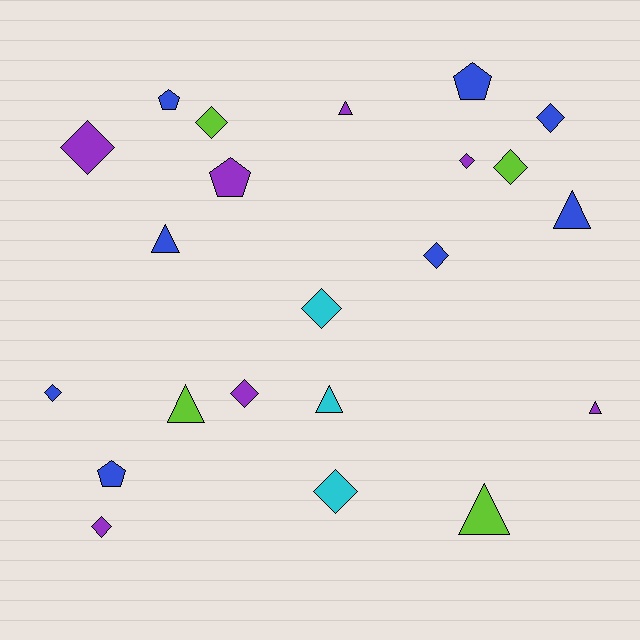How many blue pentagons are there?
There are 3 blue pentagons.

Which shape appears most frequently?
Diamond, with 11 objects.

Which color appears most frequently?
Blue, with 8 objects.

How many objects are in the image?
There are 22 objects.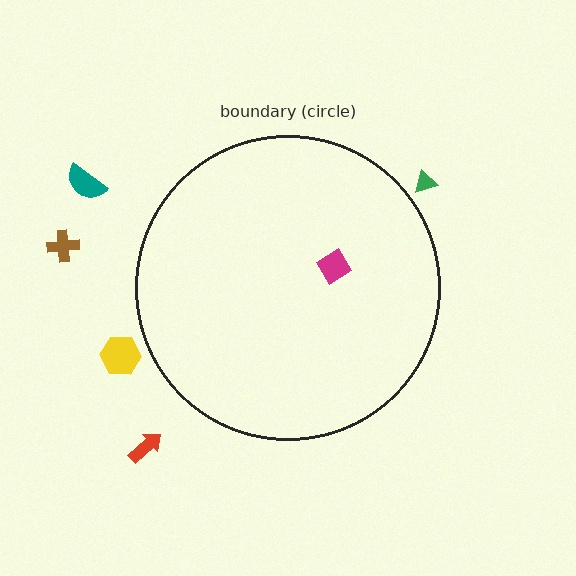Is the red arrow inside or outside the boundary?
Outside.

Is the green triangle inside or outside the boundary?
Outside.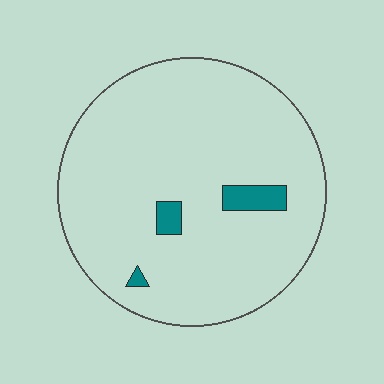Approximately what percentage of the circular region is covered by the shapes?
Approximately 5%.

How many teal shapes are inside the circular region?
3.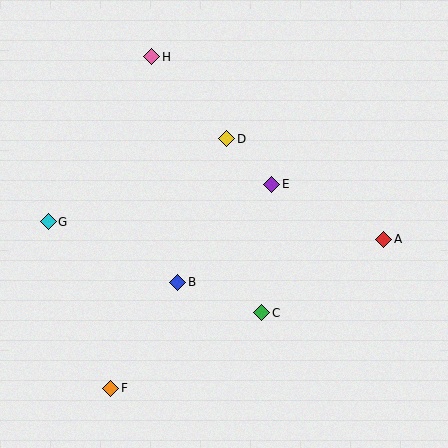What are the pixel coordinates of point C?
Point C is at (262, 313).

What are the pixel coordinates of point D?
Point D is at (227, 139).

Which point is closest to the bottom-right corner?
Point A is closest to the bottom-right corner.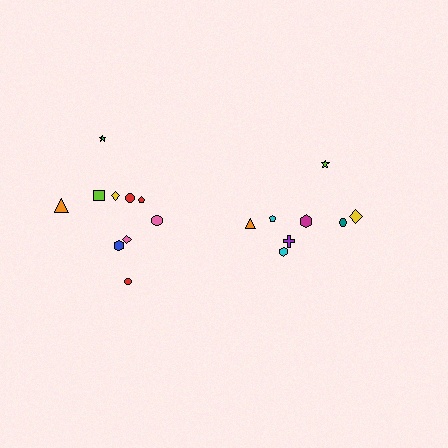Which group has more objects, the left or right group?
The left group.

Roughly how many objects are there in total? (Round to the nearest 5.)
Roughly 20 objects in total.